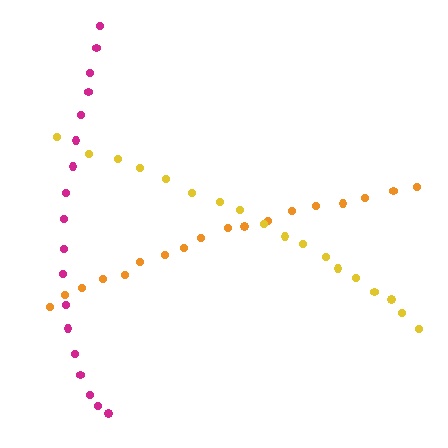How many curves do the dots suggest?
There are 3 distinct paths.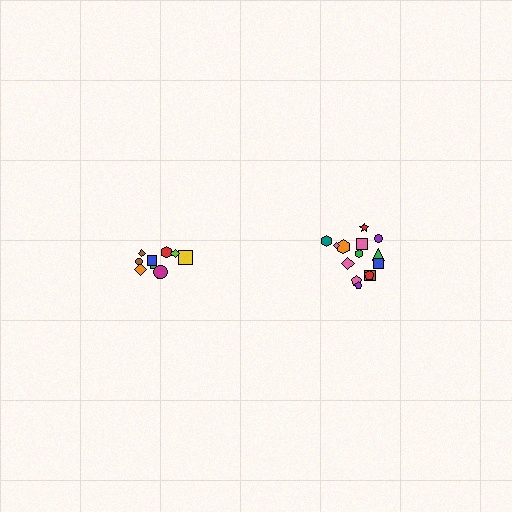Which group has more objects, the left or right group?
The right group.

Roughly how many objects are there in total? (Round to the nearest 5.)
Roughly 25 objects in total.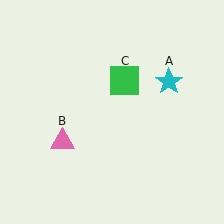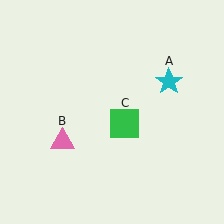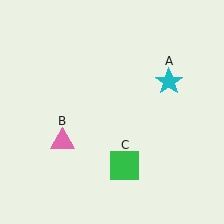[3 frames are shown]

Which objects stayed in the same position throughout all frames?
Cyan star (object A) and pink triangle (object B) remained stationary.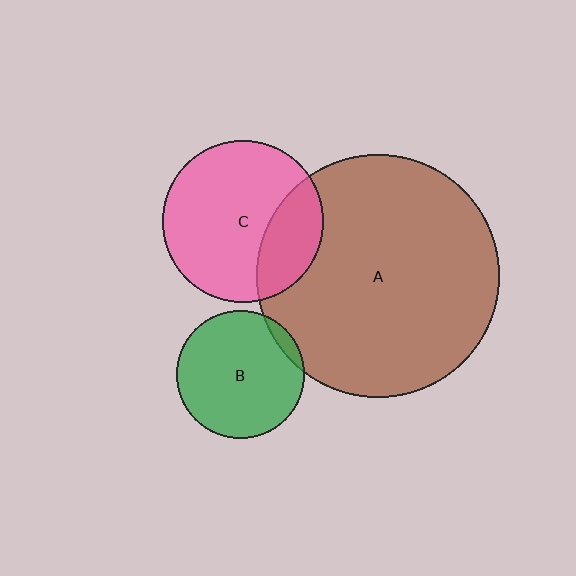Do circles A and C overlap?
Yes.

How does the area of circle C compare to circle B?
Approximately 1.6 times.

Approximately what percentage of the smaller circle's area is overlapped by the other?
Approximately 25%.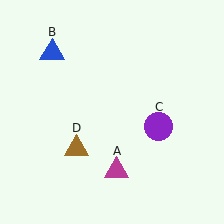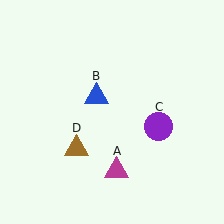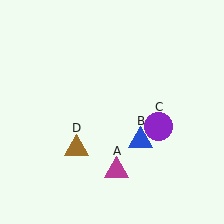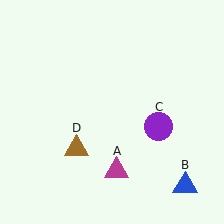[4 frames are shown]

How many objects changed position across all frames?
1 object changed position: blue triangle (object B).